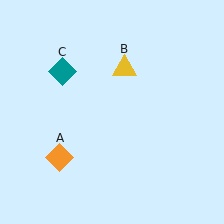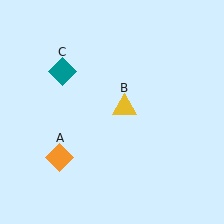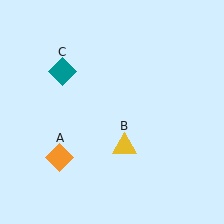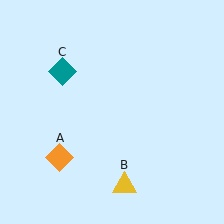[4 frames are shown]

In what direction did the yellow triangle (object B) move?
The yellow triangle (object B) moved down.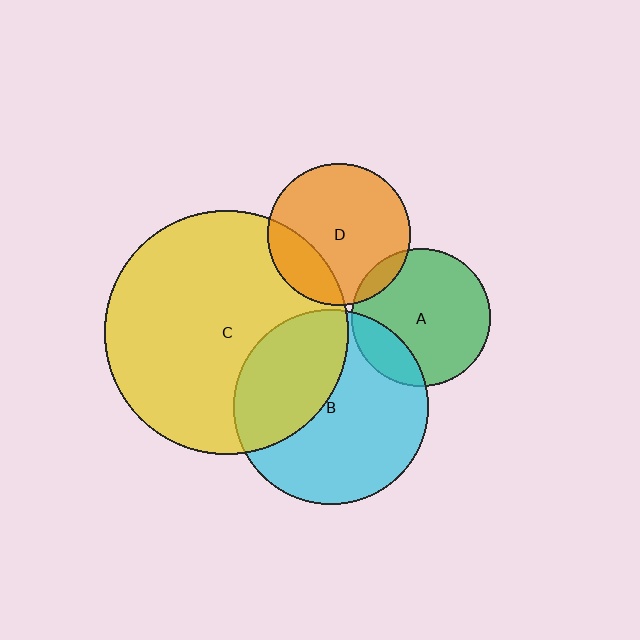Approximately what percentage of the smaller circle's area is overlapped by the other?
Approximately 35%.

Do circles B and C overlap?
Yes.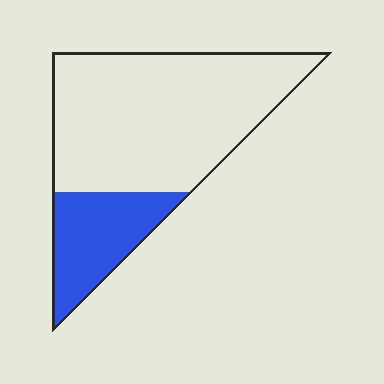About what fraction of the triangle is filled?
About one quarter (1/4).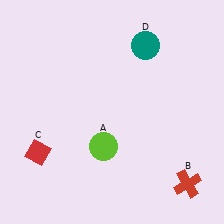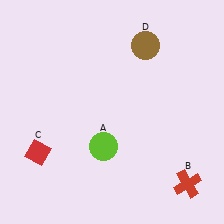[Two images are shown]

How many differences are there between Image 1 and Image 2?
There is 1 difference between the two images.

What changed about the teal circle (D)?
In Image 1, D is teal. In Image 2, it changed to brown.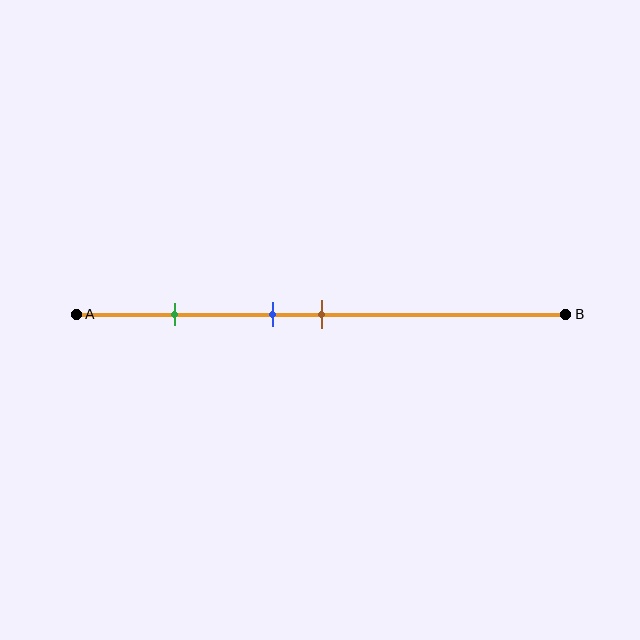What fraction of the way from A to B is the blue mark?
The blue mark is approximately 40% (0.4) of the way from A to B.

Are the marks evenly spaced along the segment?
No, the marks are not evenly spaced.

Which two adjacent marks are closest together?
The blue and brown marks are the closest adjacent pair.